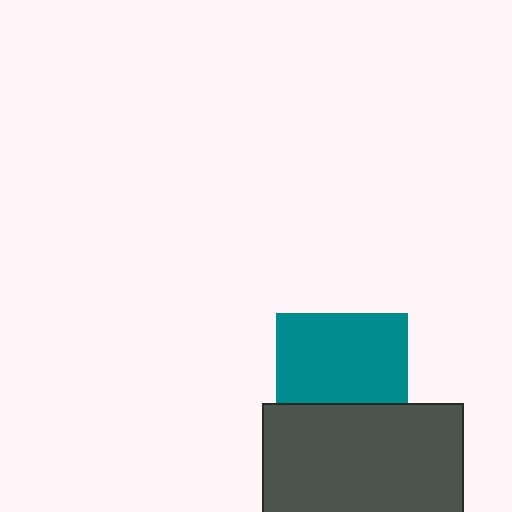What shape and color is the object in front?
The object in front is a dark gray rectangle.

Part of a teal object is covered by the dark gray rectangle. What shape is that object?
It is a square.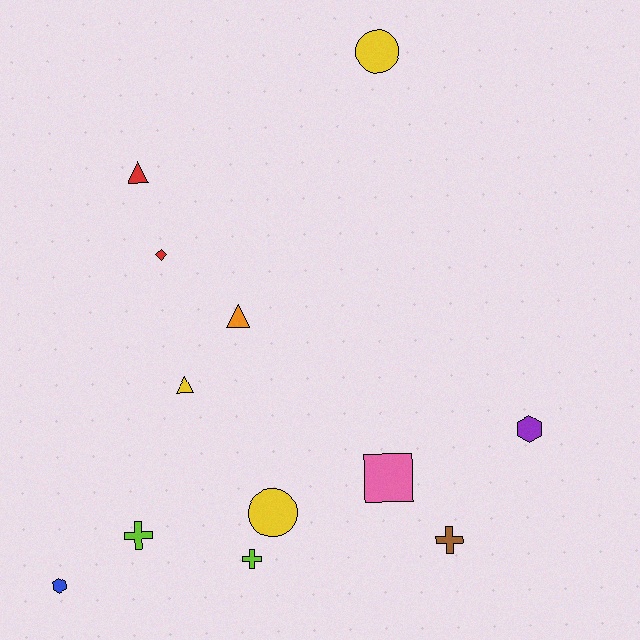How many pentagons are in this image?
There are no pentagons.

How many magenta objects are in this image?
There are no magenta objects.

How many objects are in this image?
There are 12 objects.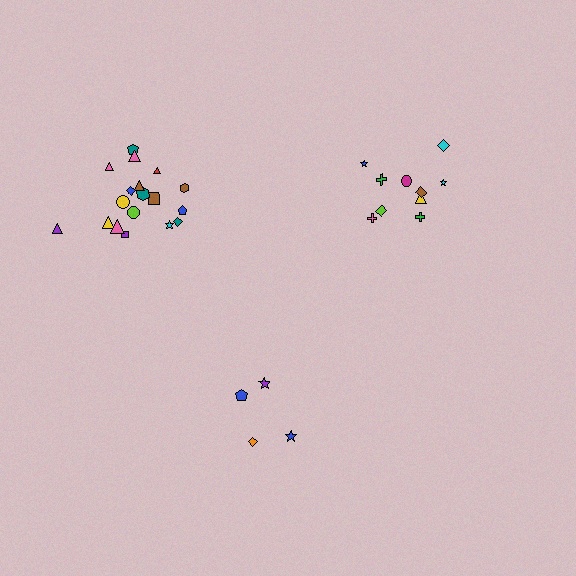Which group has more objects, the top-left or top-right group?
The top-left group.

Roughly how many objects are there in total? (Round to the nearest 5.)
Roughly 30 objects in total.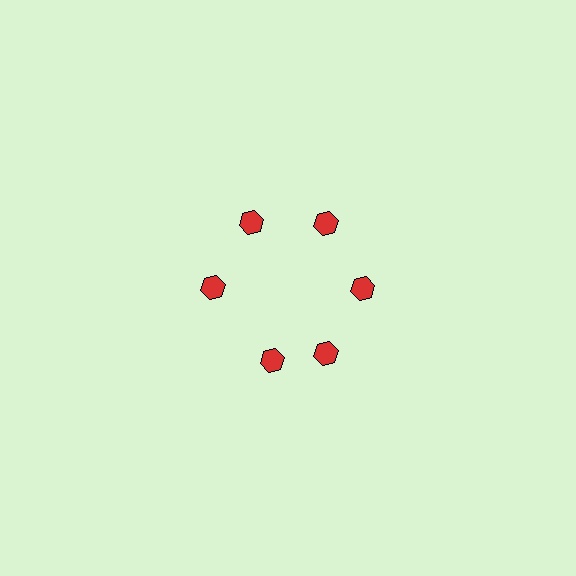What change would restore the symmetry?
The symmetry would be restored by rotating it back into even spacing with its neighbors so that all 6 hexagons sit at equal angles and equal distance from the center.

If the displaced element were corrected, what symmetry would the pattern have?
It would have 6-fold rotational symmetry — the pattern would map onto itself every 60 degrees.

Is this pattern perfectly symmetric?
No. The 6 red hexagons are arranged in a ring, but one element near the 7 o'clock position is rotated out of alignment along the ring, breaking the 6-fold rotational symmetry.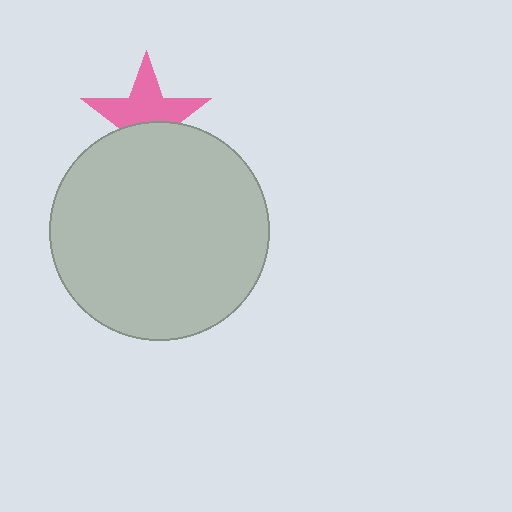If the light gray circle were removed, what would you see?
You would see the complete pink star.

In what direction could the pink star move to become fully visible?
The pink star could move up. That would shift it out from behind the light gray circle entirely.